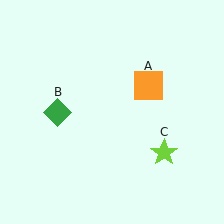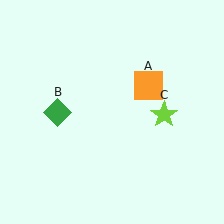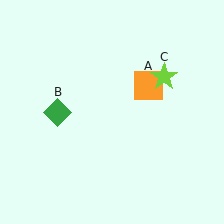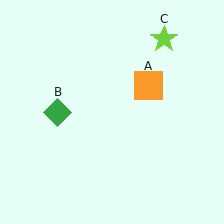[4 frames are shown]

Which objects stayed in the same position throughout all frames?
Orange square (object A) and green diamond (object B) remained stationary.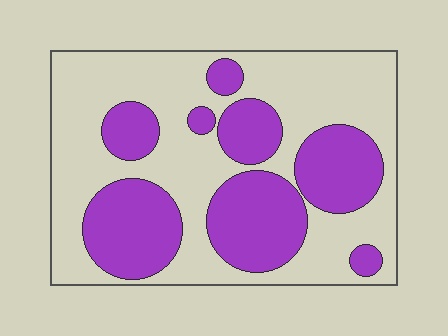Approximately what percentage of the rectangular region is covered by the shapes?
Approximately 40%.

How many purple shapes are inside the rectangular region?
8.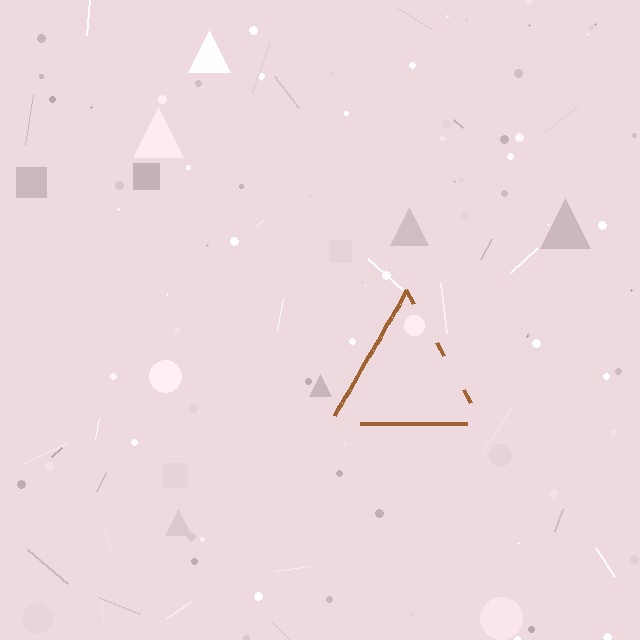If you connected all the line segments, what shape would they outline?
They would outline a triangle.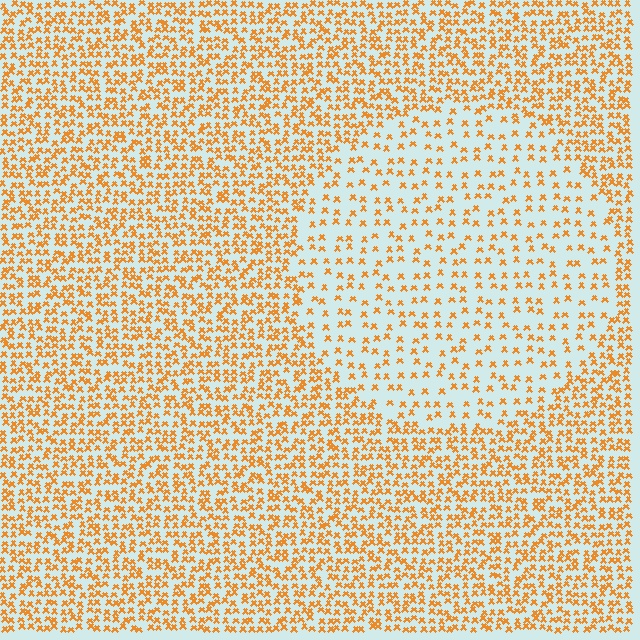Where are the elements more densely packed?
The elements are more densely packed outside the circle boundary.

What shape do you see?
I see a circle.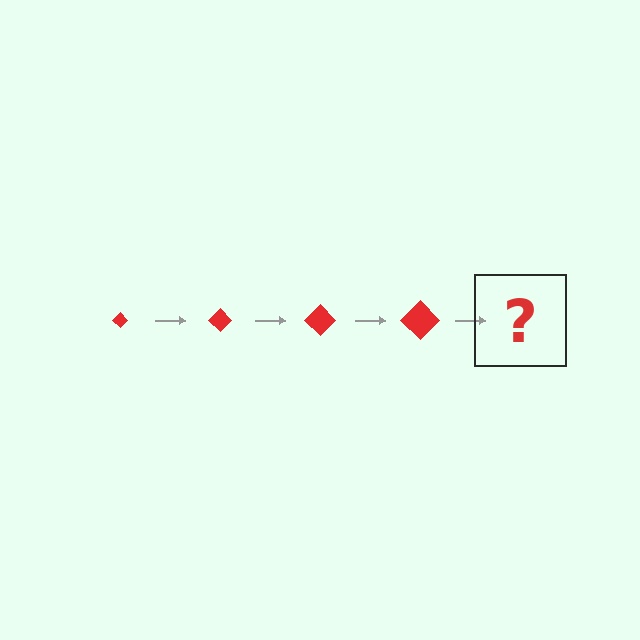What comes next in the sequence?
The next element should be a red diamond, larger than the previous one.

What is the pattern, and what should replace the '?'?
The pattern is that the diamond gets progressively larger each step. The '?' should be a red diamond, larger than the previous one.